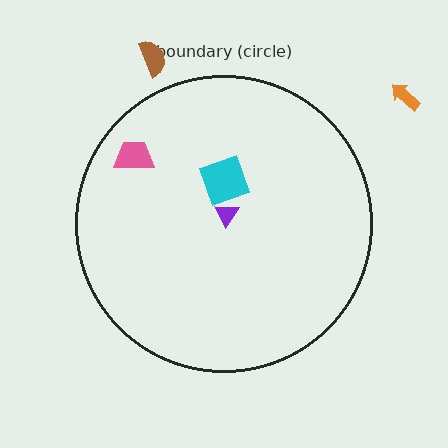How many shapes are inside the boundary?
3 inside, 2 outside.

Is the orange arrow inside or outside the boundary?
Outside.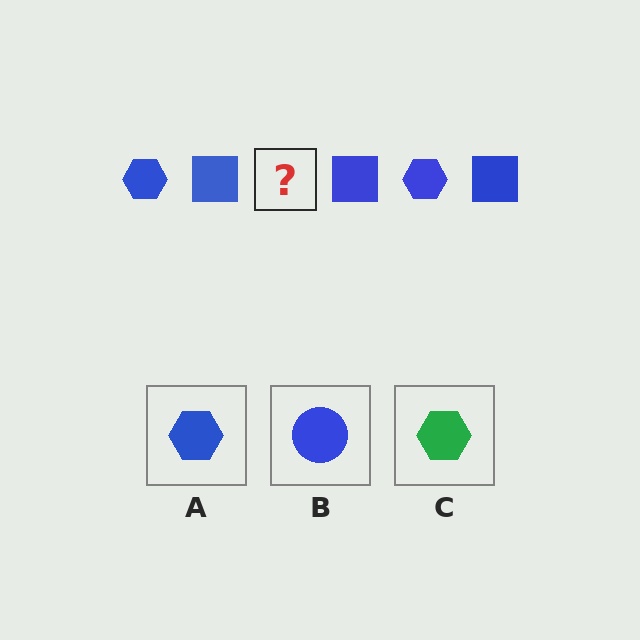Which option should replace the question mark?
Option A.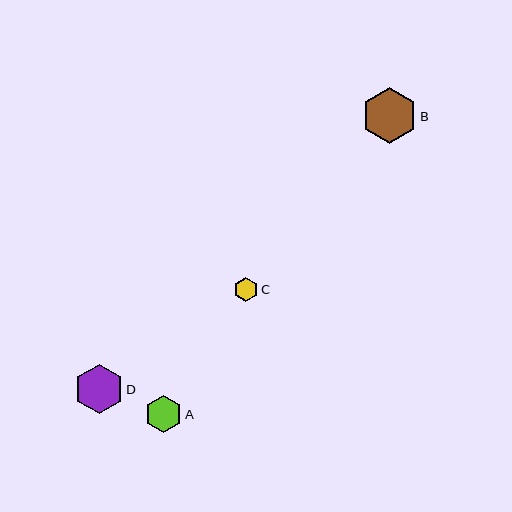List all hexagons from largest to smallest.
From largest to smallest: B, D, A, C.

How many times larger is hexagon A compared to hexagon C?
Hexagon A is approximately 1.5 times the size of hexagon C.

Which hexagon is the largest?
Hexagon B is the largest with a size of approximately 55 pixels.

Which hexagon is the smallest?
Hexagon C is the smallest with a size of approximately 24 pixels.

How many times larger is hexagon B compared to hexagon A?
Hexagon B is approximately 1.5 times the size of hexagon A.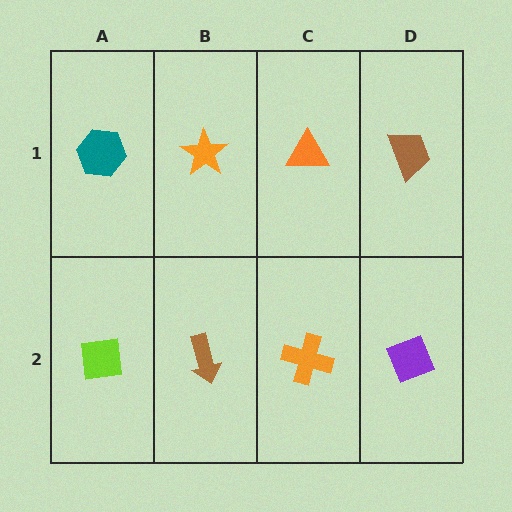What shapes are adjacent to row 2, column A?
A teal hexagon (row 1, column A), a brown arrow (row 2, column B).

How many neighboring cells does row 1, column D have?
2.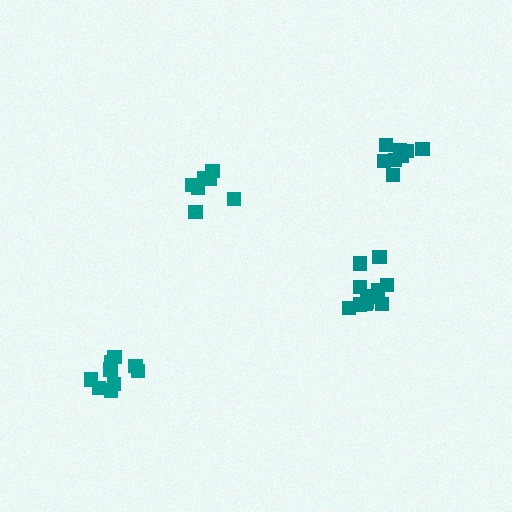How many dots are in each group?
Group 1: 9 dots, Group 2: 8 dots, Group 3: 12 dots, Group 4: 7 dots (36 total).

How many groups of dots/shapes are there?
There are 4 groups.